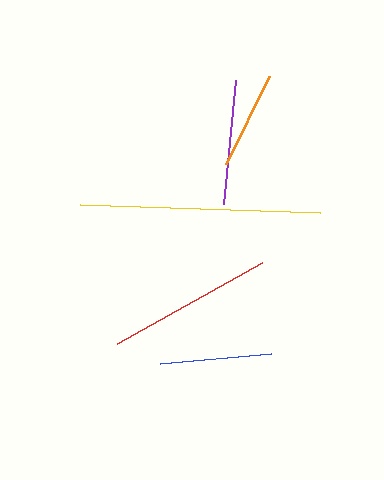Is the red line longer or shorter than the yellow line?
The yellow line is longer than the red line.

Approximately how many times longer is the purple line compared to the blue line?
The purple line is approximately 1.1 times the length of the blue line.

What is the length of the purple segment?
The purple segment is approximately 124 pixels long.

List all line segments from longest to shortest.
From longest to shortest: yellow, red, purple, blue, orange.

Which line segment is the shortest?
The orange line is the shortest at approximately 98 pixels.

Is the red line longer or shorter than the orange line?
The red line is longer than the orange line.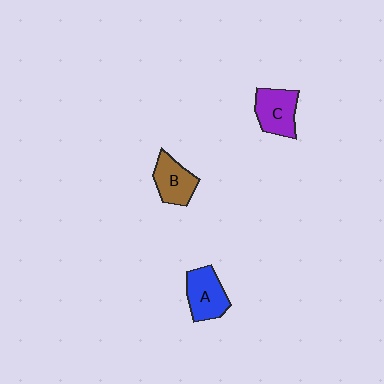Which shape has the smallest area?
Shape B (brown).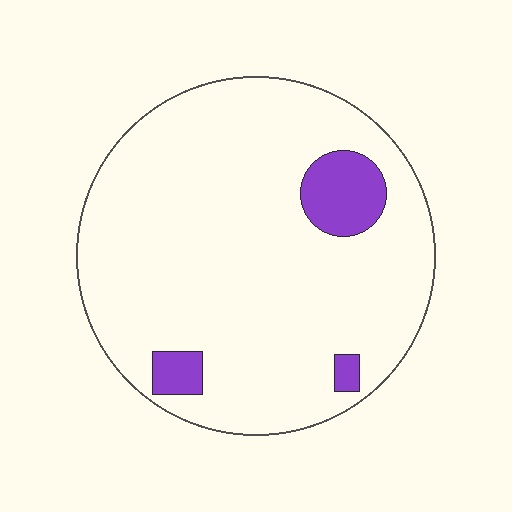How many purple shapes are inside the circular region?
3.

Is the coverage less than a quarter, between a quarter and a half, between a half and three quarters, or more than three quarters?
Less than a quarter.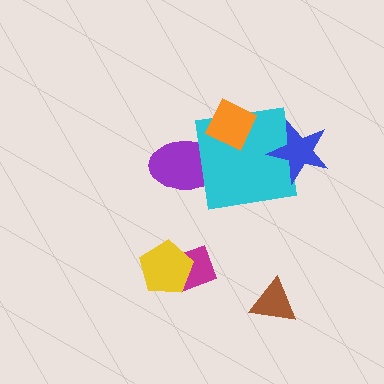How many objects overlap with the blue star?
1 object overlaps with the blue star.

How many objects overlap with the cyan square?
3 objects overlap with the cyan square.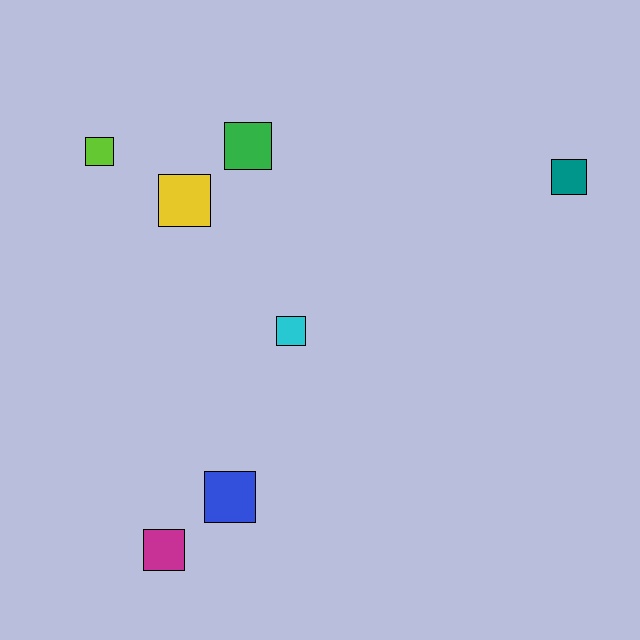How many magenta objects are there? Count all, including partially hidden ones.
There is 1 magenta object.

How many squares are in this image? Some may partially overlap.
There are 7 squares.